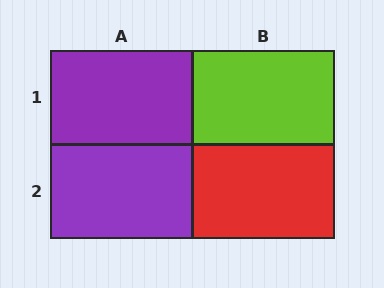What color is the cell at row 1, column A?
Purple.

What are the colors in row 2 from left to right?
Purple, red.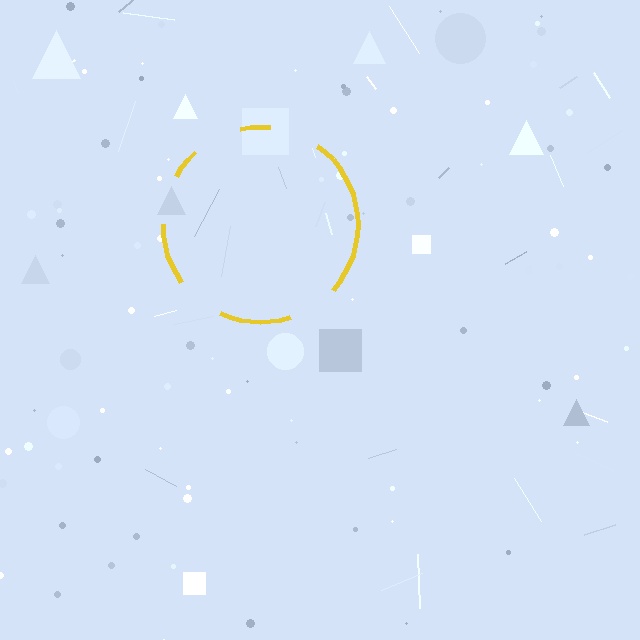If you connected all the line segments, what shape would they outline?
They would outline a circle.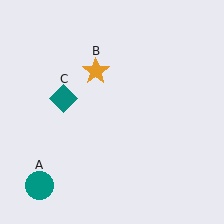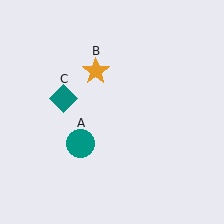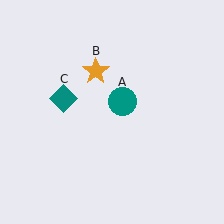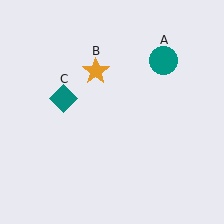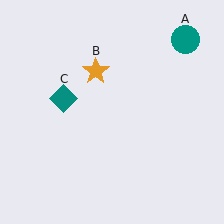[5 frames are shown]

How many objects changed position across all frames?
1 object changed position: teal circle (object A).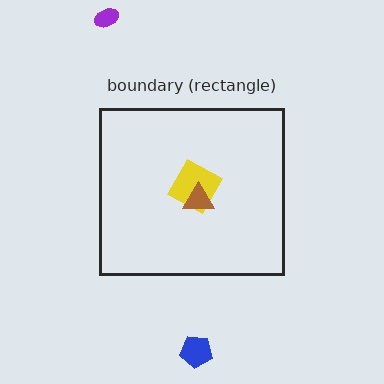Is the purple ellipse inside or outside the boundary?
Outside.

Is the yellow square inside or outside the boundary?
Inside.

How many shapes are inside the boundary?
2 inside, 2 outside.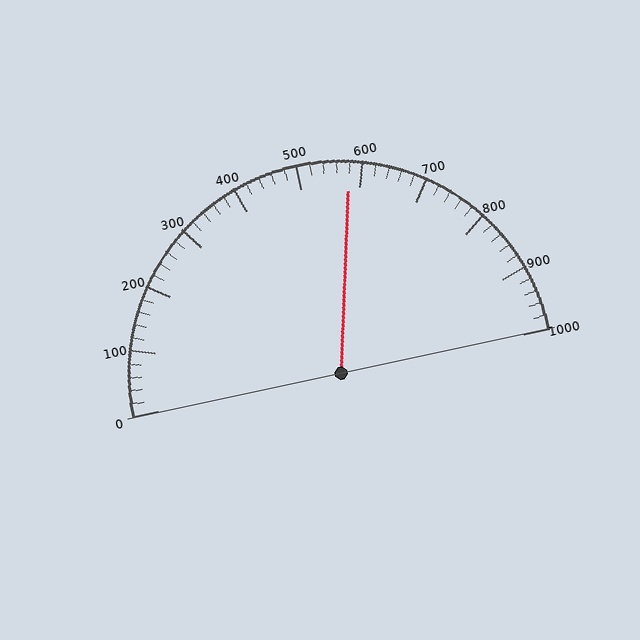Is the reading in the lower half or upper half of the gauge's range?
The reading is in the upper half of the range (0 to 1000).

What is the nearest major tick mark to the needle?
The nearest major tick mark is 600.